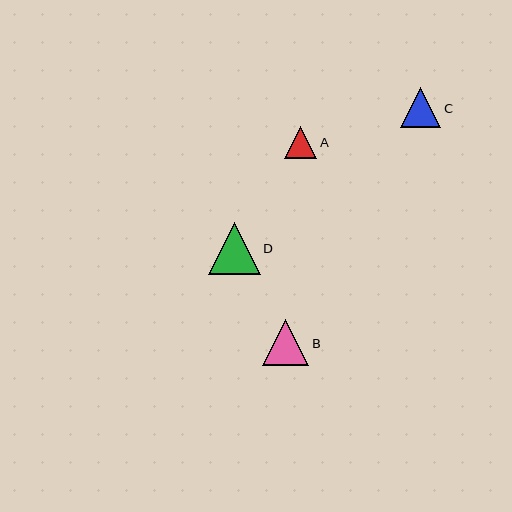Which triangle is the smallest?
Triangle A is the smallest with a size of approximately 33 pixels.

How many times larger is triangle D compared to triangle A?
Triangle D is approximately 1.6 times the size of triangle A.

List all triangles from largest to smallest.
From largest to smallest: D, B, C, A.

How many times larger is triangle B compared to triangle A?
Triangle B is approximately 1.4 times the size of triangle A.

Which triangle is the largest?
Triangle D is the largest with a size of approximately 52 pixels.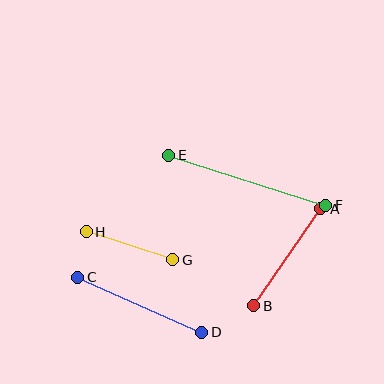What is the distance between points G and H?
The distance is approximately 91 pixels.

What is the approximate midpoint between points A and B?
The midpoint is at approximately (287, 257) pixels.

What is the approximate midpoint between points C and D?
The midpoint is at approximately (140, 305) pixels.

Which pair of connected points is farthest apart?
Points E and F are farthest apart.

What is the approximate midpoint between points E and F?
The midpoint is at approximately (247, 180) pixels.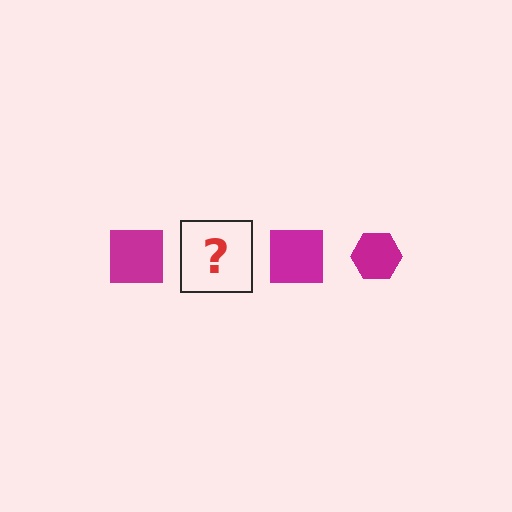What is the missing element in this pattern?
The missing element is a magenta hexagon.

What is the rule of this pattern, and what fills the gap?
The rule is that the pattern cycles through square, hexagon shapes in magenta. The gap should be filled with a magenta hexagon.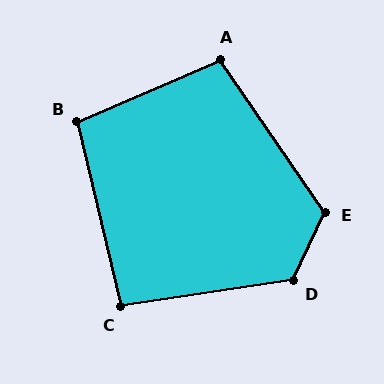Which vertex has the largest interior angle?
D, at approximately 123 degrees.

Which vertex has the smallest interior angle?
C, at approximately 95 degrees.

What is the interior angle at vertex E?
Approximately 121 degrees (obtuse).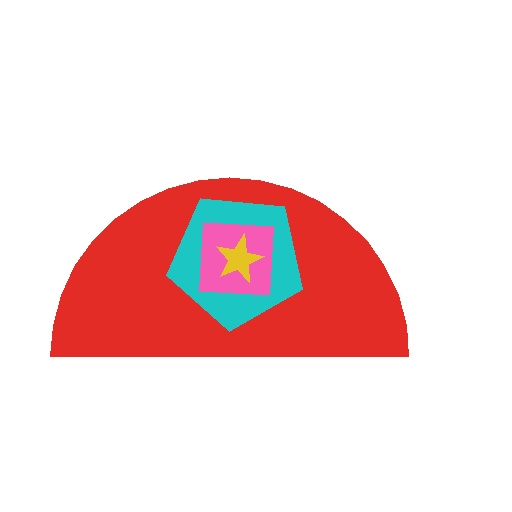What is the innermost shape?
The yellow star.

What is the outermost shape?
The red semicircle.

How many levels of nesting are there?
4.